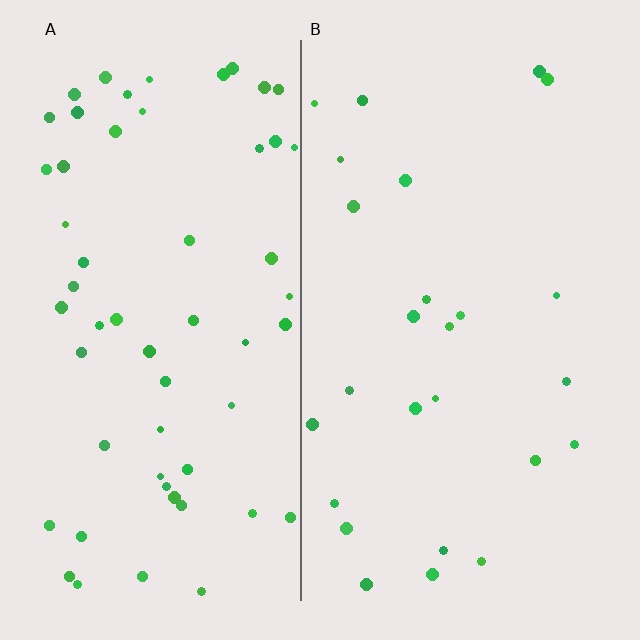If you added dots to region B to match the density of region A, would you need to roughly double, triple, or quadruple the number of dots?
Approximately double.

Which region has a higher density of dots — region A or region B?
A (the left).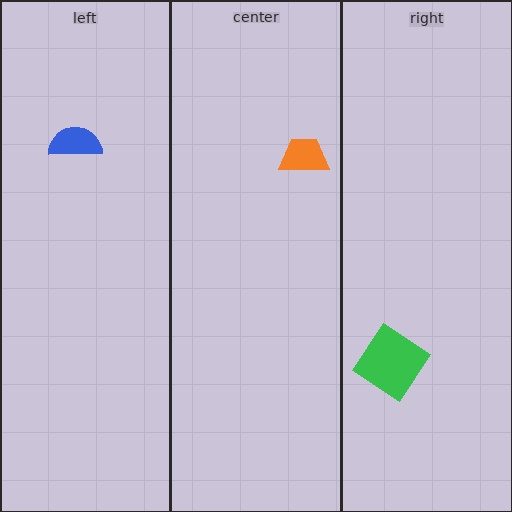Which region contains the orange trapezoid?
The center region.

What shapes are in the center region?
The orange trapezoid.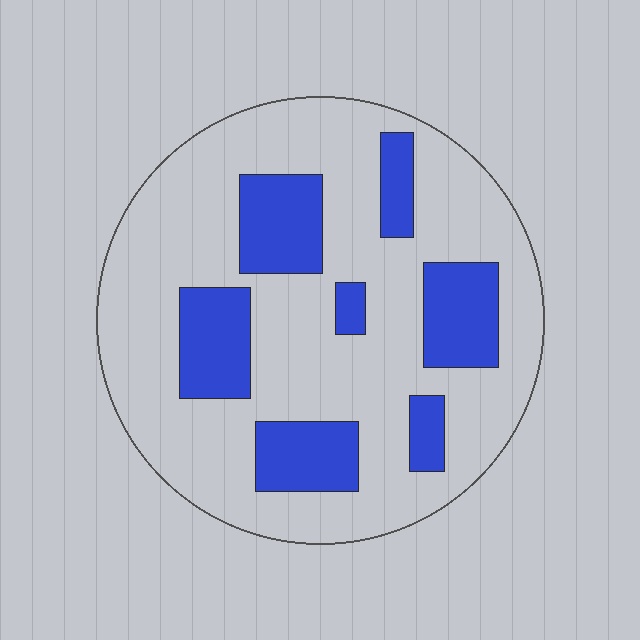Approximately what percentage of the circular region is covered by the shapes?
Approximately 25%.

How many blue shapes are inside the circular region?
7.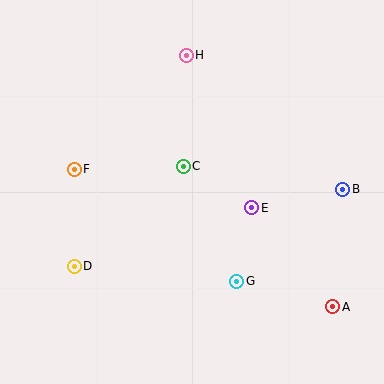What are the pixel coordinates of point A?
Point A is at (333, 307).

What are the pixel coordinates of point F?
Point F is at (74, 169).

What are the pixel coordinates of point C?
Point C is at (183, 166).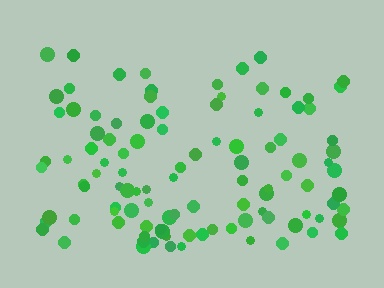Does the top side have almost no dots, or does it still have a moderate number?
Still a moderate number, just noticeably fewer than the bottom.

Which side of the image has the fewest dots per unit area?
The top.